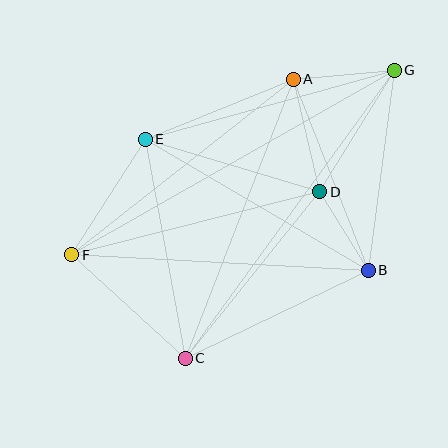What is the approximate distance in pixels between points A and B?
The distance between A and B is approximately 205 pixels.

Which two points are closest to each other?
Points B and D are closest to each other.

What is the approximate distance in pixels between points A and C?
The distance between A and C is approximately 299 pixels.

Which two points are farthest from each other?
Points F and G are farthest from each other.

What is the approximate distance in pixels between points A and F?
The distance between A and F is approximately 283 pixels.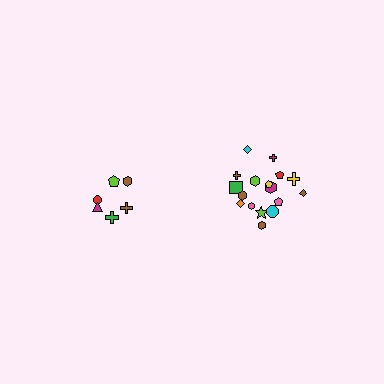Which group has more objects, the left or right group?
The right group.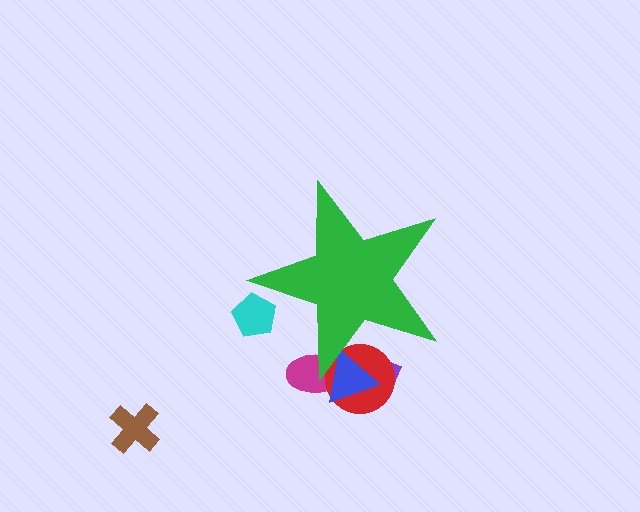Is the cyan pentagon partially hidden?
Yes, the cyan pentagon is partially hidden behind the green star.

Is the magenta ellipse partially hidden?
Yes, the magenta ellipse is partially hidden behind the green star.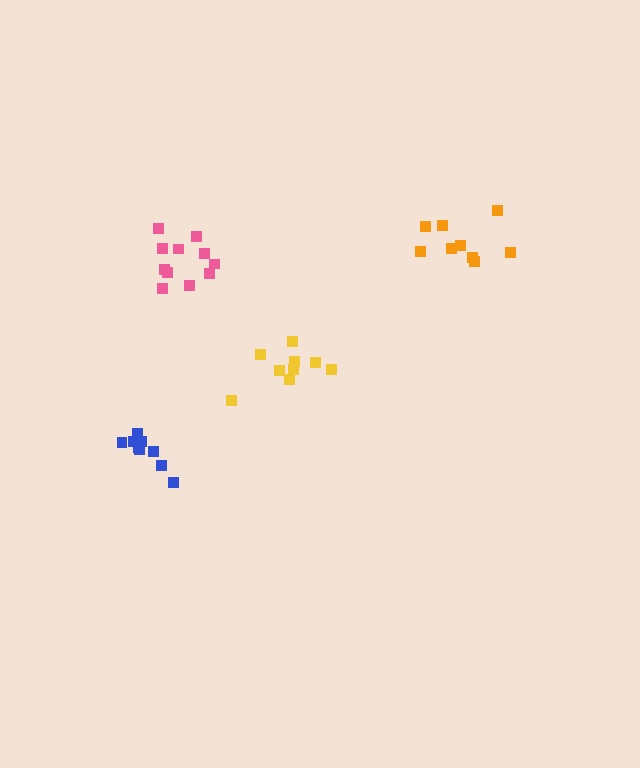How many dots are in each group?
Group 1: 9 dots, Group 2: 9 dots, Group 3: 9 dots, Group 4: 11 dots (38 total).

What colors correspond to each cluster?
The clusters are colored: orange, blue, yellow, pink.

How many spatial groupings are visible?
There are 4 spatial groupings.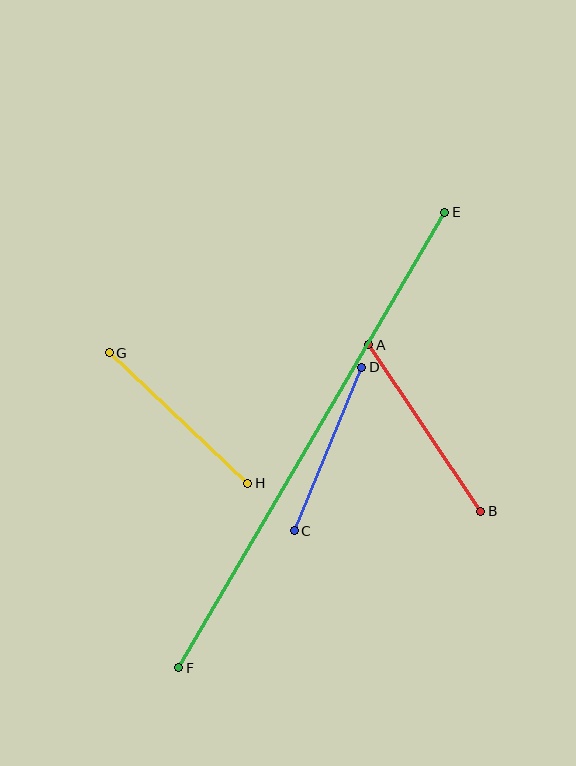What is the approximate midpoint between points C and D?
The midpoint is at approximately (328, 449) pixels.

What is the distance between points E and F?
The distance is approximately 528 pixels.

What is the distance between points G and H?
The distance is approximately 190 pixels.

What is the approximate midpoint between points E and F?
The midpoint is at approximately (312, 440) pixels.